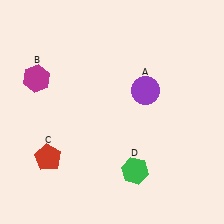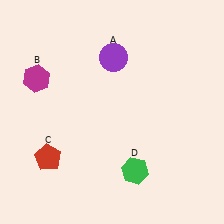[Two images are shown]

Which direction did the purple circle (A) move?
The purple circle (A) moved left.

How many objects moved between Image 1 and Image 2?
1 object moved between the two images.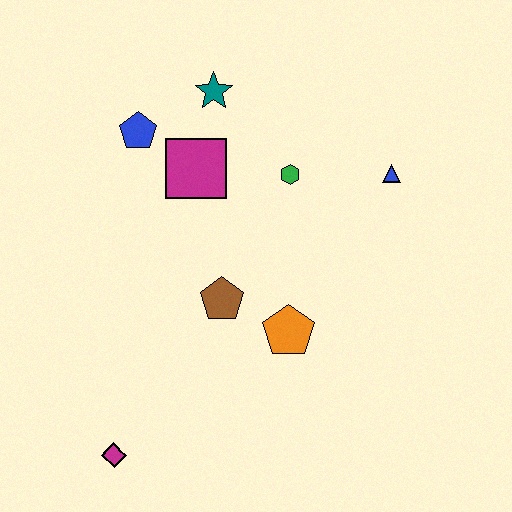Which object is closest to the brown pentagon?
The orange pentagon is closest to the brown pentagon.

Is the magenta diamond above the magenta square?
No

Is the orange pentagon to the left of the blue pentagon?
No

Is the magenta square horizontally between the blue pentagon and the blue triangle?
Yes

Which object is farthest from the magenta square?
The magenta diamond is farthest from the magenta square.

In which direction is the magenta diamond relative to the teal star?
The magenta diamond is below the teal star.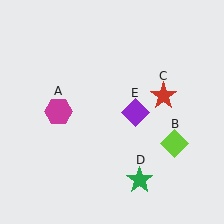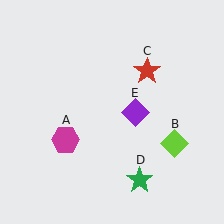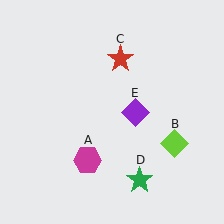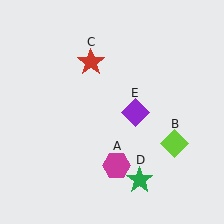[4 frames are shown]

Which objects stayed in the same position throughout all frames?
Lime diamond (object B) and green star (object D) and purple diamond (object E) remained stationary.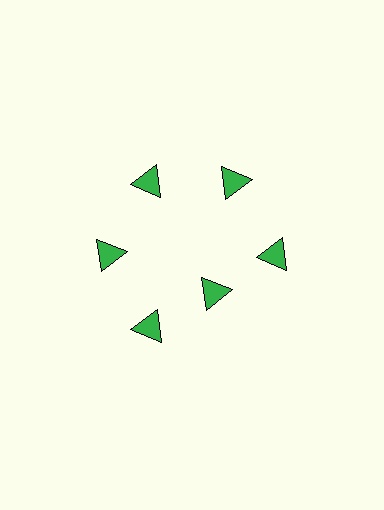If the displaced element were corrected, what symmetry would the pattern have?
It would have 6-fold rotational symmetry — the pattern would map onto itself every 60 degrees.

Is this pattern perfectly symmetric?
No. The 6 green triangles are arranged in a ring, but one element near the 5 o'clock position is pulled inward toward the center, breaking the 6-fold rotational symmetry.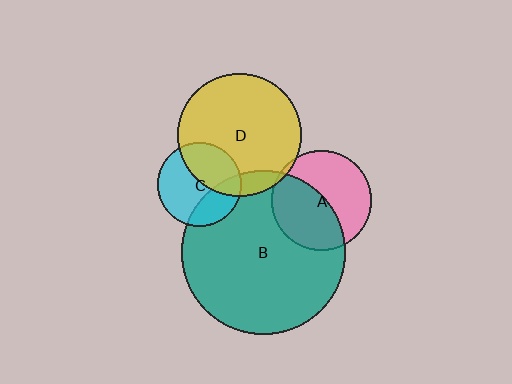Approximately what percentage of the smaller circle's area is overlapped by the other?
Approximately 50%.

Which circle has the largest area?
Circle B (teal).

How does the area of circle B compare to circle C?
Approximately 3.8 times.